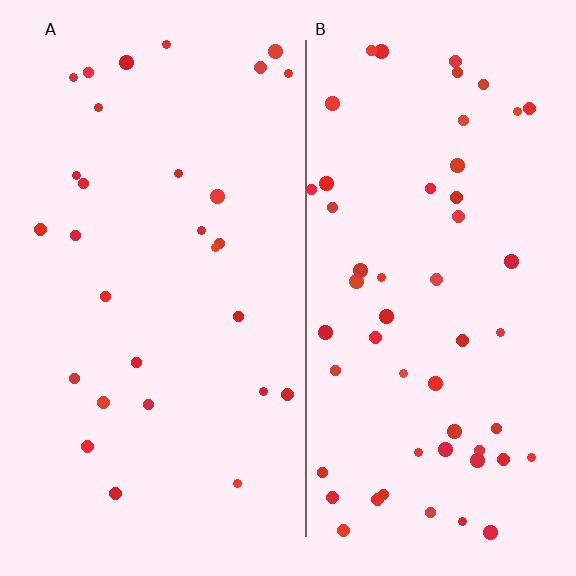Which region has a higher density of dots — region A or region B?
B (the right).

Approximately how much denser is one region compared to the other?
Approximately 1.9× — region B over region A.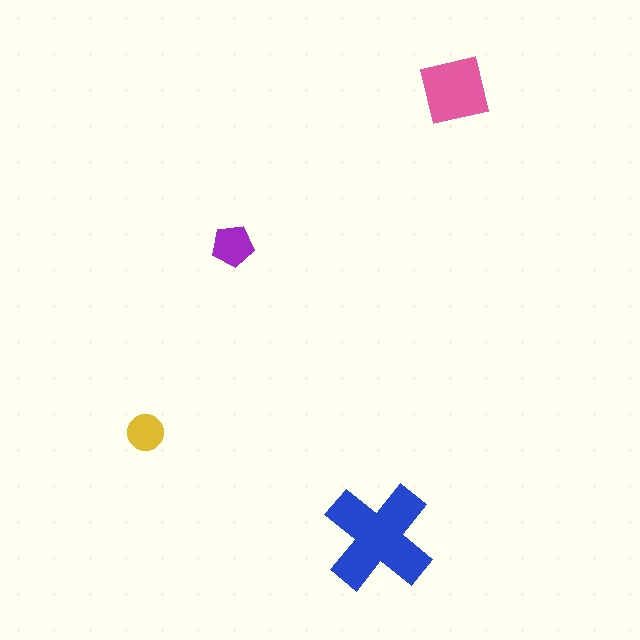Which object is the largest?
The blue cross.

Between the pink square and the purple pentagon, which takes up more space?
The pink square.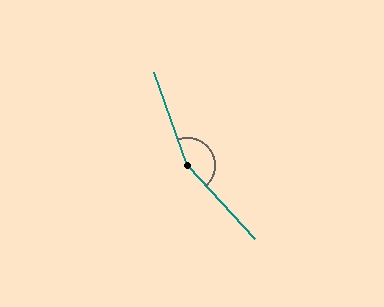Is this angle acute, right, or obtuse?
It is obtuse.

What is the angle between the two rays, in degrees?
Approximately 157 degrees.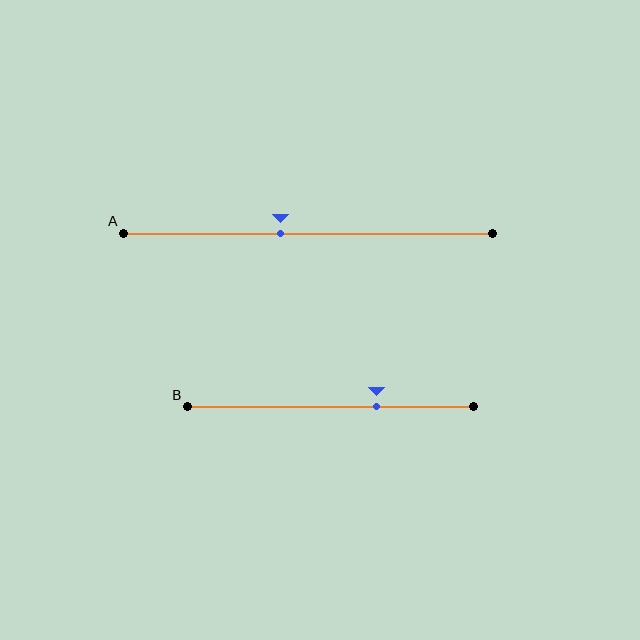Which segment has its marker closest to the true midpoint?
Segment A has its marker closest to the true midpoint.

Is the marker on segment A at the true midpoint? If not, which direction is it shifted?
No, the marker on segment A is shifted to the left by about 8% of the segment length.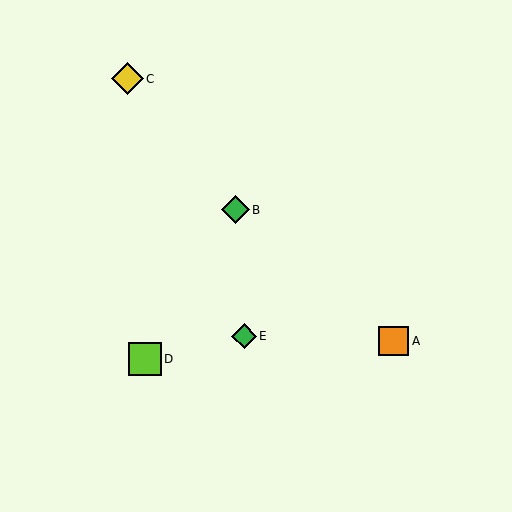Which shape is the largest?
The lime square (labeled D) is the largest.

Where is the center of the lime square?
The center of the lime square is at (145, 359).